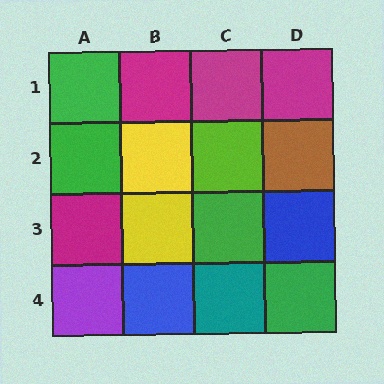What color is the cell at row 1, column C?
Magenta.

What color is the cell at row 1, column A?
Green.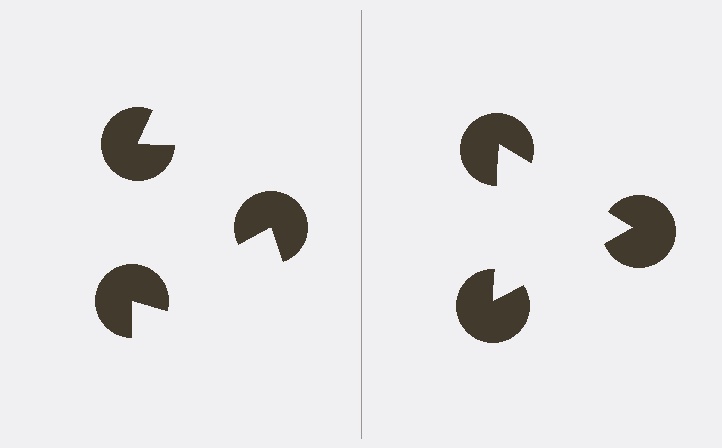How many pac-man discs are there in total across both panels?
6 — 3 on each side.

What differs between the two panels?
The pac-man discs are positioned identically on both sides; only the wedge orientations differ. On the right they align to a triangle; on the left they are misaligned.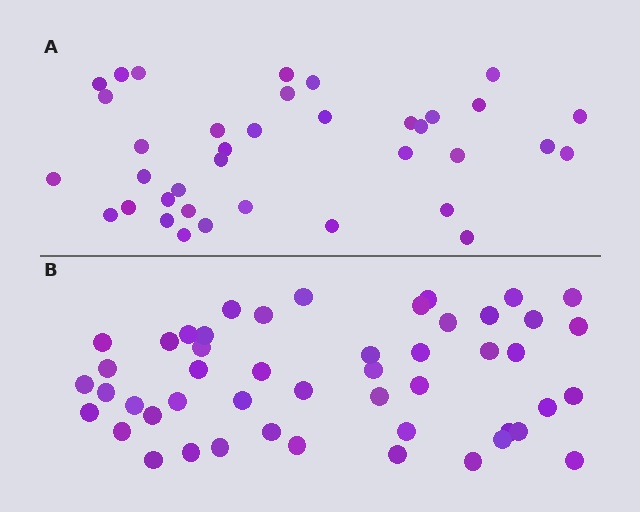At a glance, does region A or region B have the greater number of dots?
Region B (the bottom region) has more dots.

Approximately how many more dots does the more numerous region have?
Region B has roughly 12 or so more dots than region A.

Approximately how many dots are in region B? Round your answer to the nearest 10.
About 50 dots. (The exact count is 49, which rounds to 50.)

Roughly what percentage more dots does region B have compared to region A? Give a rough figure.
About 30% more.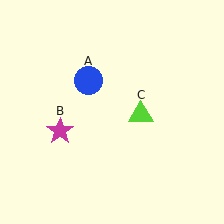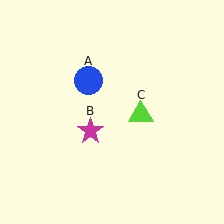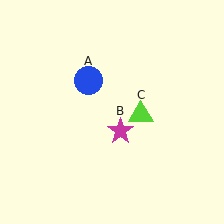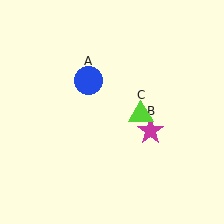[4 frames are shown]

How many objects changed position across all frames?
1 object changed position: magenta star (object B).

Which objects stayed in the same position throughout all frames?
Blue circle (object A) and lime triangle (object C) remained stationary.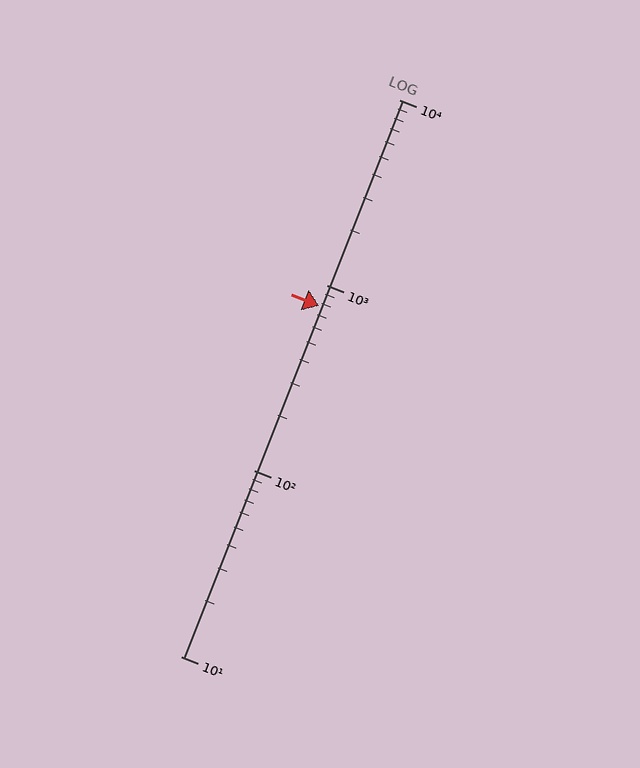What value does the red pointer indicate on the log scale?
The pointer indicates approximately 770.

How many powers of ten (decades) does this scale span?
The scale spans 3 decades, from 10 to 10000.